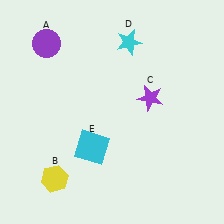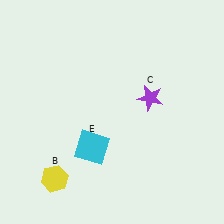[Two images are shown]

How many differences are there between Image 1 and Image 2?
There are 2 differences between the two images.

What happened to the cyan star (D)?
The cyan star (D) was removed in Image 2. It was in the top-right area of Image 1.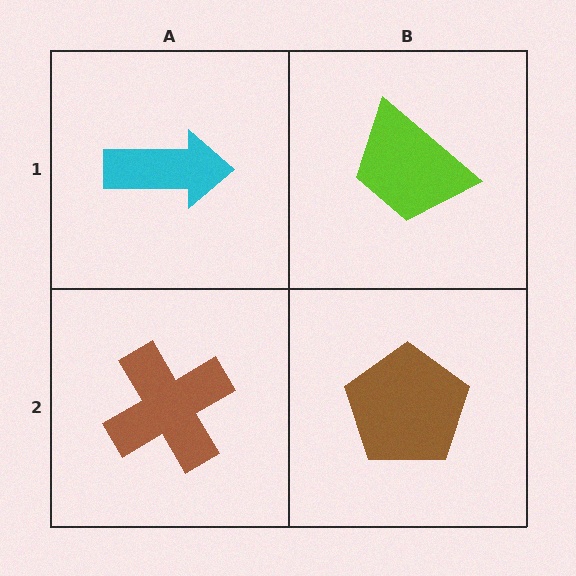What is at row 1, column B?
A lime trapezoid.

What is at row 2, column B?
A brown pentagon.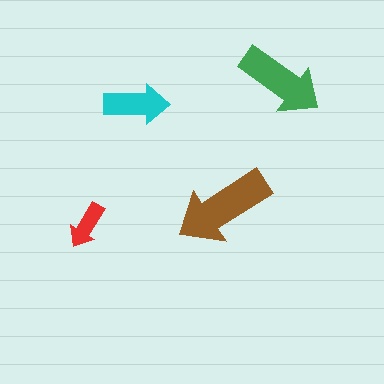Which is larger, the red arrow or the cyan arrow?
The cyan one.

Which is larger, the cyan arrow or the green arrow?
The green one.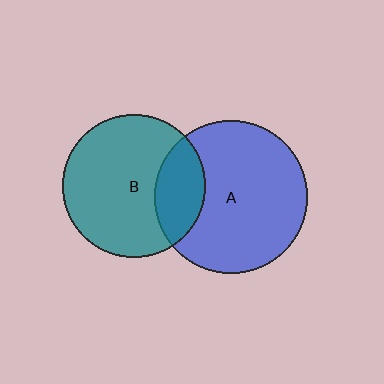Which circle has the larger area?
Circle A (blue).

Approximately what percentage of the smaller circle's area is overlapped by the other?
Approximately 25%.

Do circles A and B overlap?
Yes.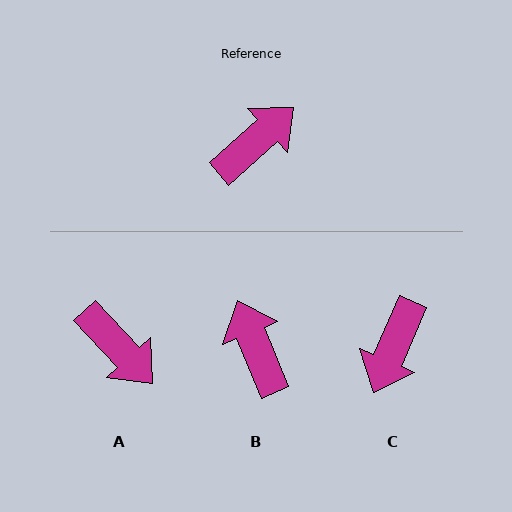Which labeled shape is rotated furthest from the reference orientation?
C, about 156 degrees away.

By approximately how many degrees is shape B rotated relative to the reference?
Approximately 70 degrees counter-clockwise.